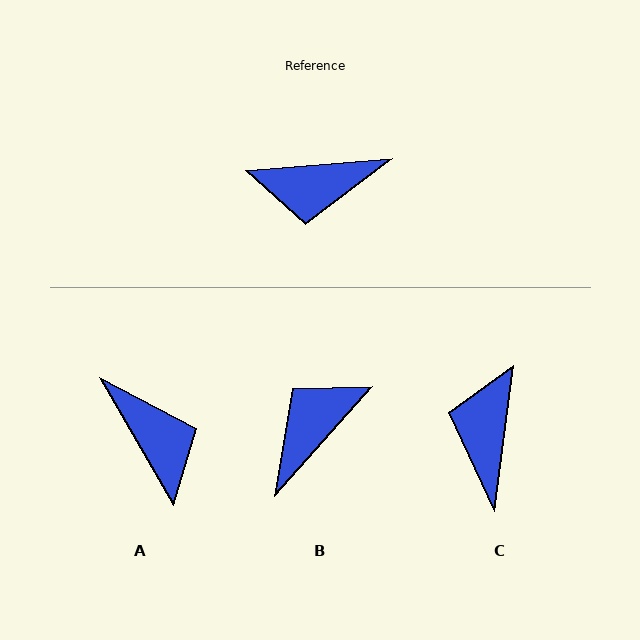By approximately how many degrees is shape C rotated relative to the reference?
Approximately 102 degrees clockwise.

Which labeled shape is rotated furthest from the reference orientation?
B, about 137 degrees away.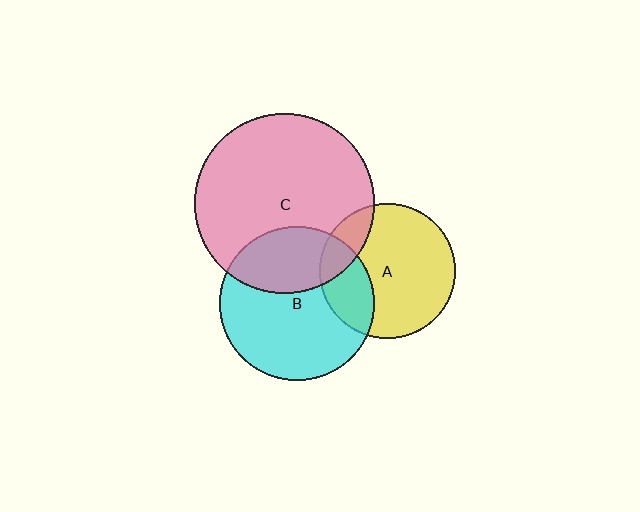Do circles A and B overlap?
Yes.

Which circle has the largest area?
Circle C (pink).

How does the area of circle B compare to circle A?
Approximately 1.3 times.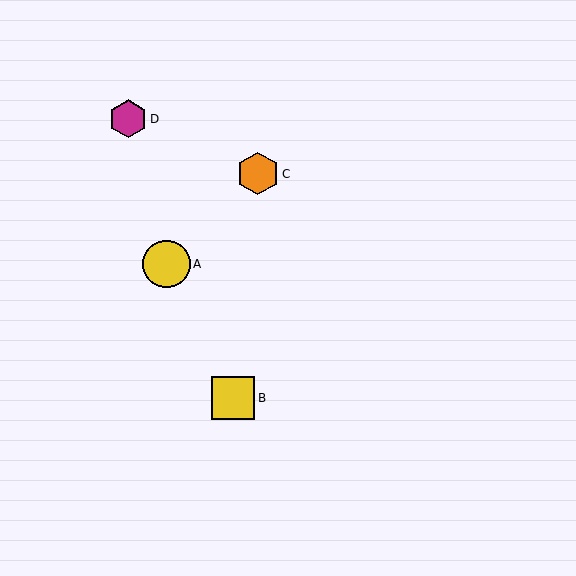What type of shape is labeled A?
Shape A is a yellow circle.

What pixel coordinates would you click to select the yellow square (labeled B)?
Click at (233, 398) to select the yellow square B.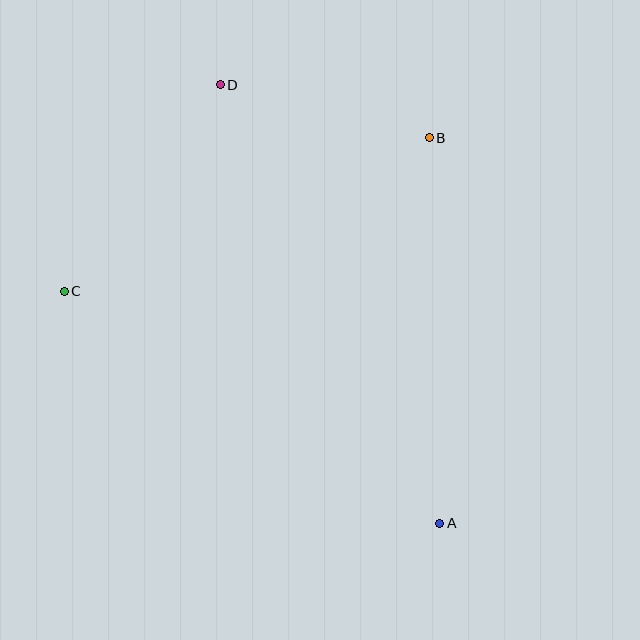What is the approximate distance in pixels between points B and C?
The distance between B and C is approximately 396 pixels.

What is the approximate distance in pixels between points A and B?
The distance between A and B is approximately 386 pixels.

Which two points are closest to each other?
Points B and D are closest to each other.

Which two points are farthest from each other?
Points A and D are farthest from each other.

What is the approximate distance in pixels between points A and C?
The distance between A and C is approximately 441 pixels.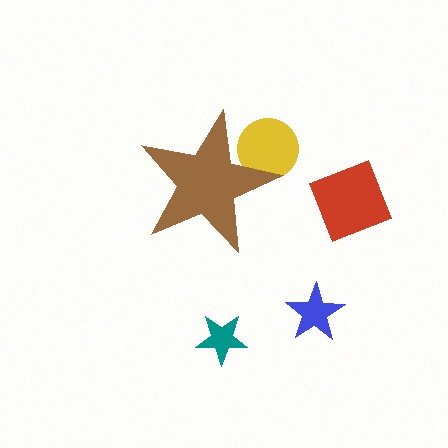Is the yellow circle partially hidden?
Yes, the yellow circle is partially hidden behind the brown star.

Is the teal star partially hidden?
No, the teal star is fully visible.